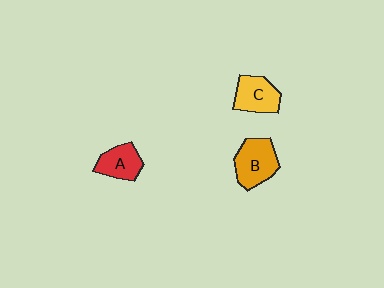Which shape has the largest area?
Shape B (orange).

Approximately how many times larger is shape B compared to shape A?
Approximately 1.3 times.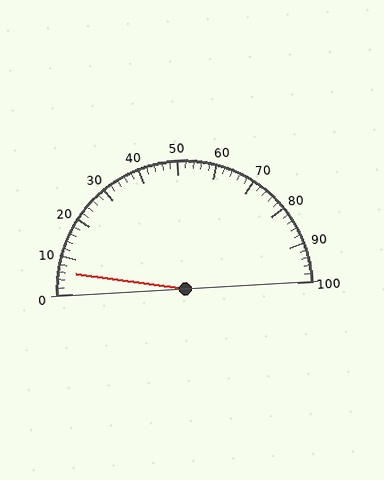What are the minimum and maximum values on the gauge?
The gauge ranges from 0 to 100.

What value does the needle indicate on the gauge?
The needle indicates approximately 6.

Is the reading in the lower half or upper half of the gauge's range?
The reading is in the lower half of the range (0 to 100).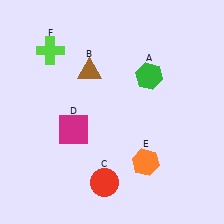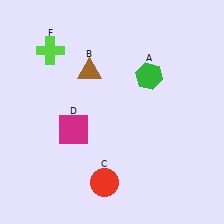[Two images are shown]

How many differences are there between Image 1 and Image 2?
There is 1 difference between the two images.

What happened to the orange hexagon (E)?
The orange hexagon (E) was removed in Image 2. It was in the bottom-right area of Image 1.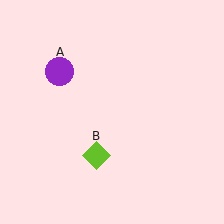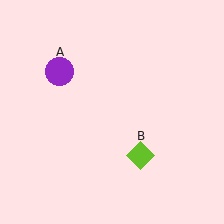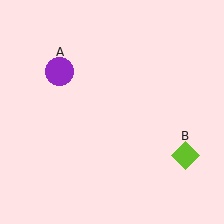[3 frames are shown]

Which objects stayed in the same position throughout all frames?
Purple circle (object A) remained stationary.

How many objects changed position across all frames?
1 object changed position: lime diamond (object B).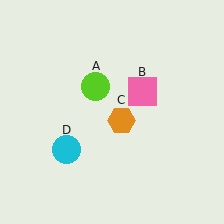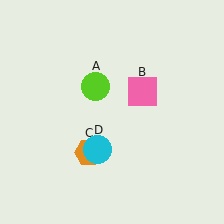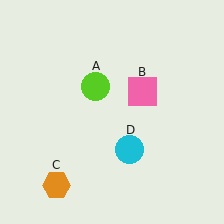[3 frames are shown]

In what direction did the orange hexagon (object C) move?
The orange hexagon (object C) moved down and to the left.